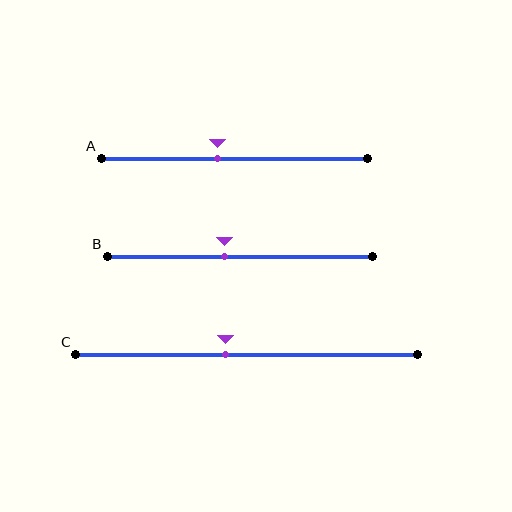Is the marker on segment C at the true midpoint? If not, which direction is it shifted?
No, the marker on segment C is shifted to the left by about 6% of the segment length.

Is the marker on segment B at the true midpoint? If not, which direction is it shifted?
No, the marker on segment B is shifted to the left by about 6% of the segment length.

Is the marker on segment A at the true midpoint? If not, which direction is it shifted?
No, the marker on segment A is shifted to the left by about 6% of the segment length.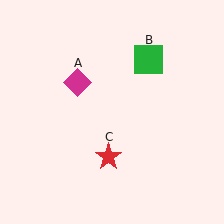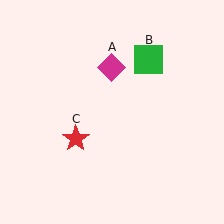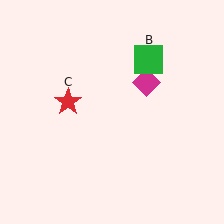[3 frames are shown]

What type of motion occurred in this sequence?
The magenta diamond (object A), red star (object C) rotated clockwise around the center of the scene.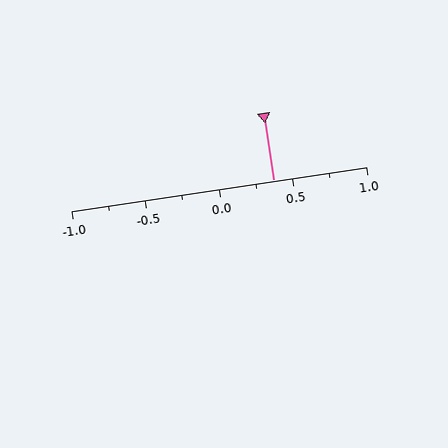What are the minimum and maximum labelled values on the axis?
The axis runs from -1.0 to 1.0.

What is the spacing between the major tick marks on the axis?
The major ticks are spaced 0.5 apart.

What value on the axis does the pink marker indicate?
The marker indicates approximately 0.38.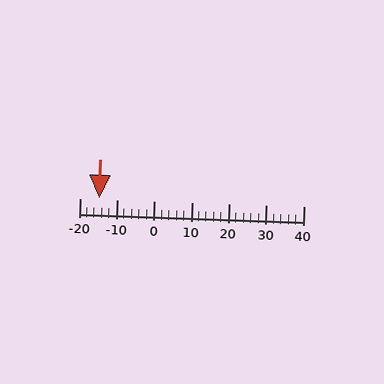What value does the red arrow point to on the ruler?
The red arrow points to approximately -15.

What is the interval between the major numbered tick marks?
The major tick marks are spaced 10 units apart.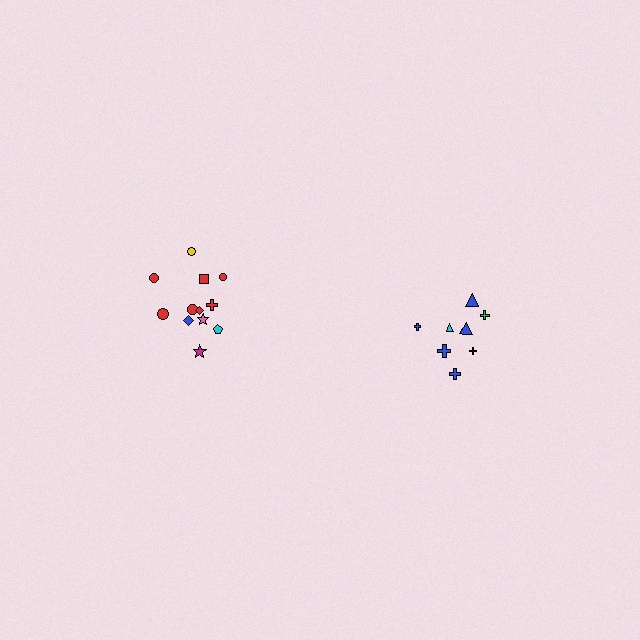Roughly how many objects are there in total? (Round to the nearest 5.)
Roughly 20 objects in total.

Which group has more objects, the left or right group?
The left group.